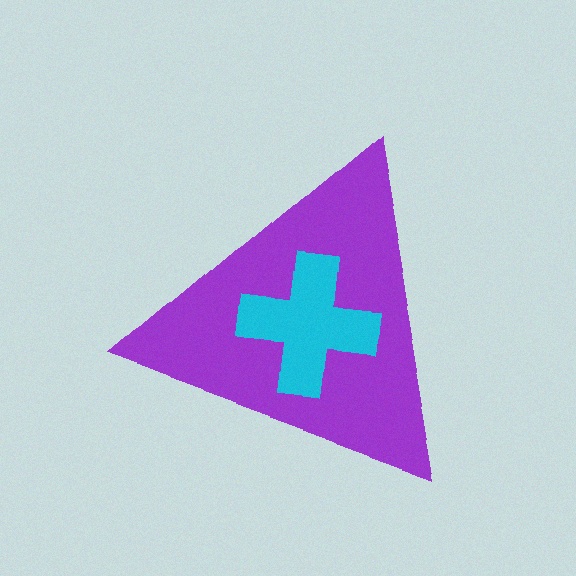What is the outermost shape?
The purple triangle.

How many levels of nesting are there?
2.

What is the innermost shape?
The cyan cross.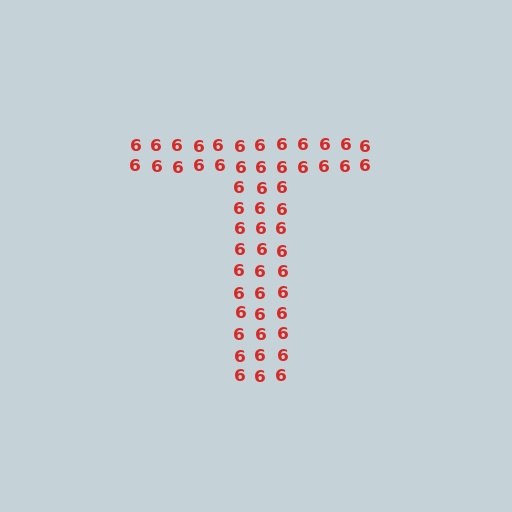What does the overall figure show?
The overall figure shows the letter T.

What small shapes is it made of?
It is made of small digit 6's.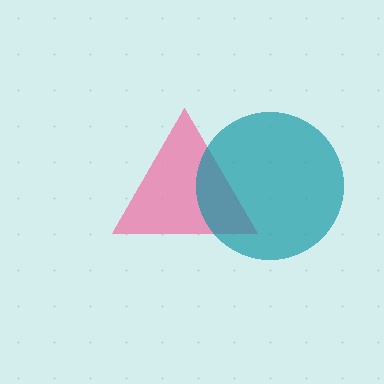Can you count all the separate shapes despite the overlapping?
Yes, there are 2 separate shapes.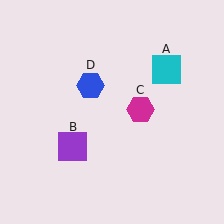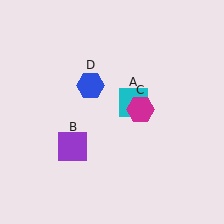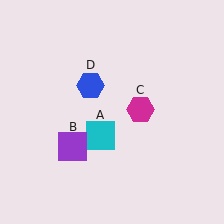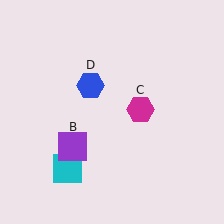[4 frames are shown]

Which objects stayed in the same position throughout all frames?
Purple square (object B) and magenta hexagon (object C) and blue hexagon (object D) remained stationary.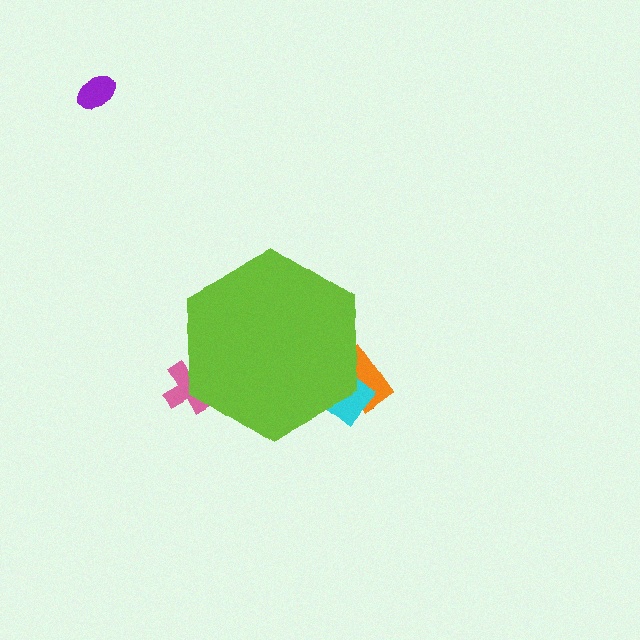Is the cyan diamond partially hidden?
Yes, the cyan diamond is partially hidden behind the lime hexagon.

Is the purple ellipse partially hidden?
No, the purple ellipse is fully visible.